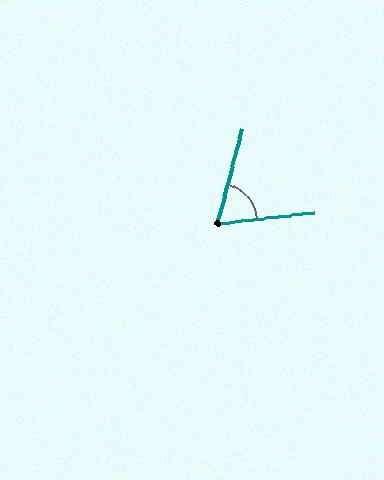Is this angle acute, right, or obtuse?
It is acute.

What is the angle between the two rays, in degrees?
Approximately 68 degrees.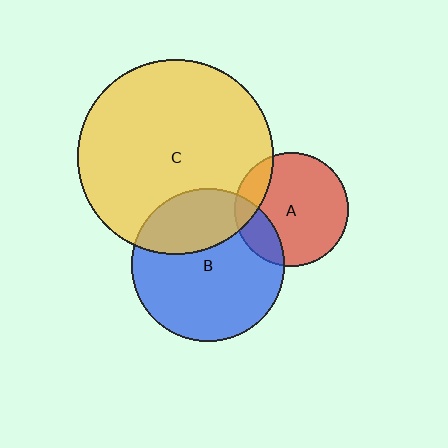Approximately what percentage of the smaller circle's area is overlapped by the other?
Approximately 15%.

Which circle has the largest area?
Circle C (yellow).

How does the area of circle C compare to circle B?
Approximately 1.6 times.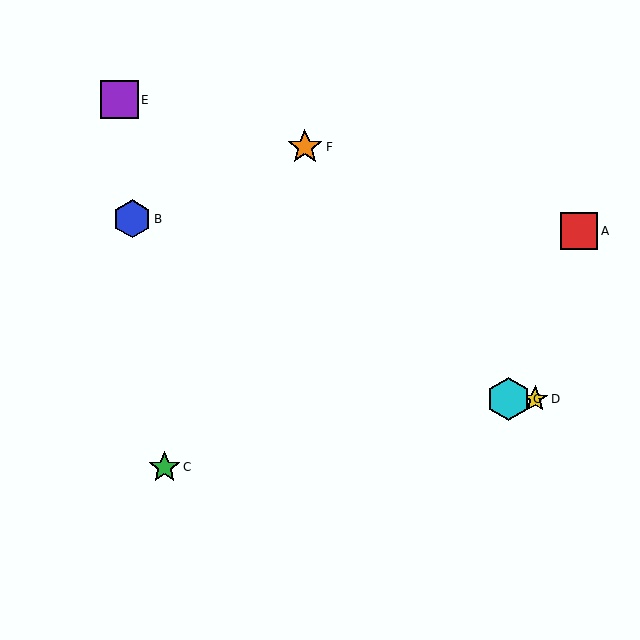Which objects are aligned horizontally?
Objects D, G are aligned horizontally.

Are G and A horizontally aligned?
No, G is at y≈399 and A is at y≈231.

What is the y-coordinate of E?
Object E is at y≈100.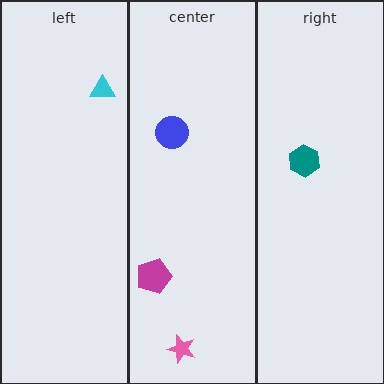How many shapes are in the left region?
1.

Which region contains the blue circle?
The center region.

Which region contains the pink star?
The center region.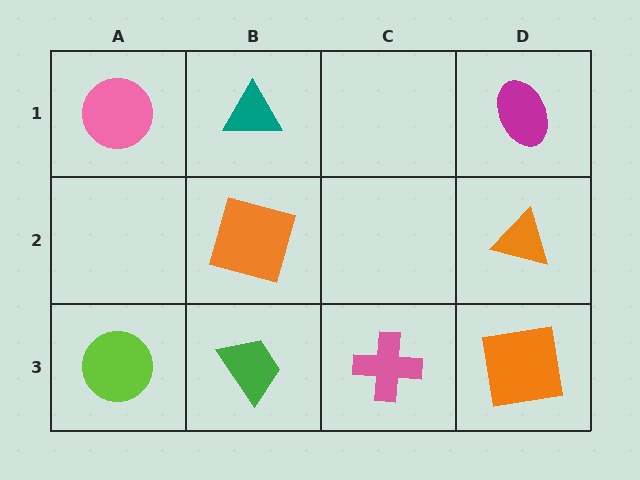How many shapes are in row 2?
2 shapes.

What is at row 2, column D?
An orange triangle.